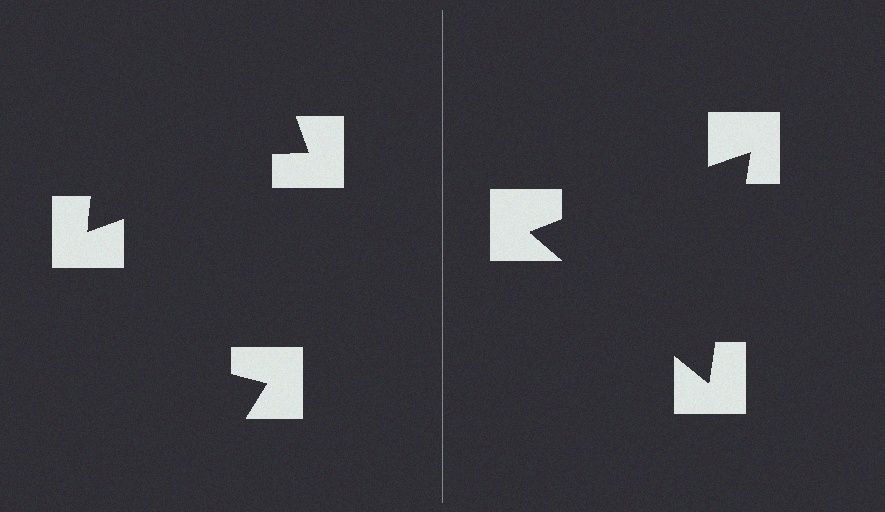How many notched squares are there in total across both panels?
6 — 3 on each side.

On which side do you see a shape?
An illusory triangle appears on the right side. On the left side the wedge cuts are rotated, so no coherent shape forms.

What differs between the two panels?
The notched squares are positioned identically on both sides; only the wedge orientations differ. On the right they align to a triangle; on the left they are misaligned.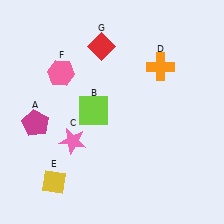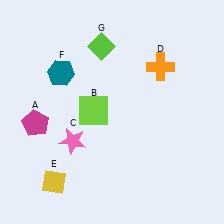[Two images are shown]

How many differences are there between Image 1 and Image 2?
There are 2 differences between the two images.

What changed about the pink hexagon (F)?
In Image 1, F is pink. In Image 2, it changed to teal.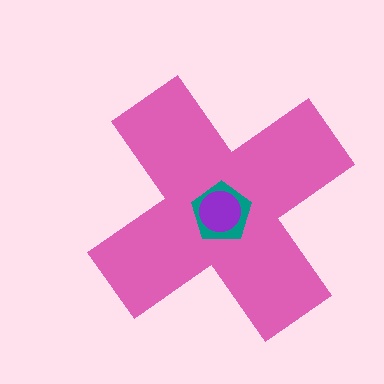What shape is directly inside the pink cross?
The teal pentagon.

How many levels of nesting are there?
3.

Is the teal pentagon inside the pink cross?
Yes.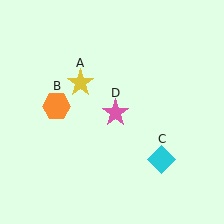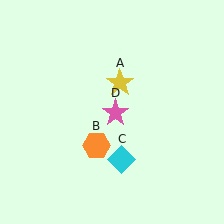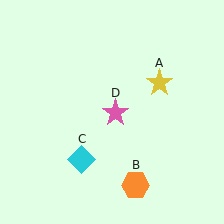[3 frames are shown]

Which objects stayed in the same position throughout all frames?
Pink star (object D) remained stationary.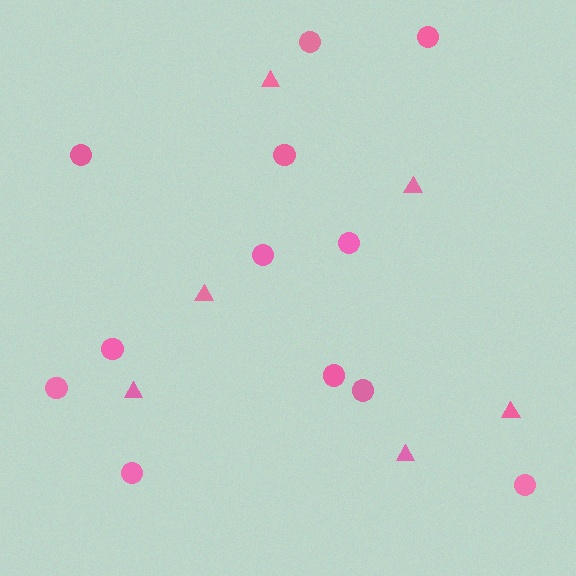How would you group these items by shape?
There are 2 groups: one group of triangles (6) and one group of circles (12).